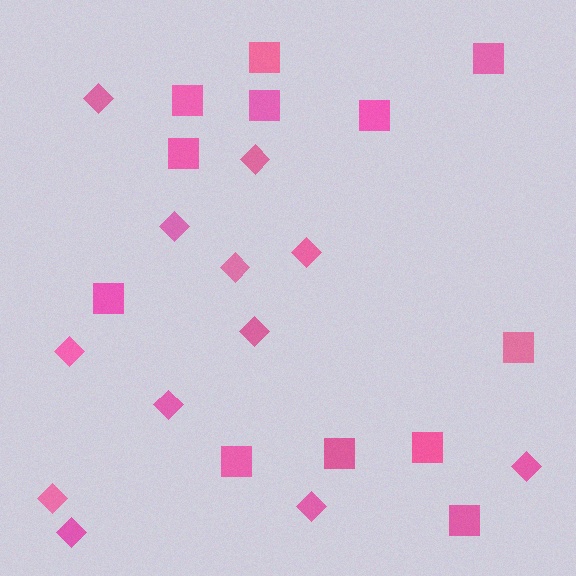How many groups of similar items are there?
There are 2 groups: one group of diamonds (12) and one group of squares (12).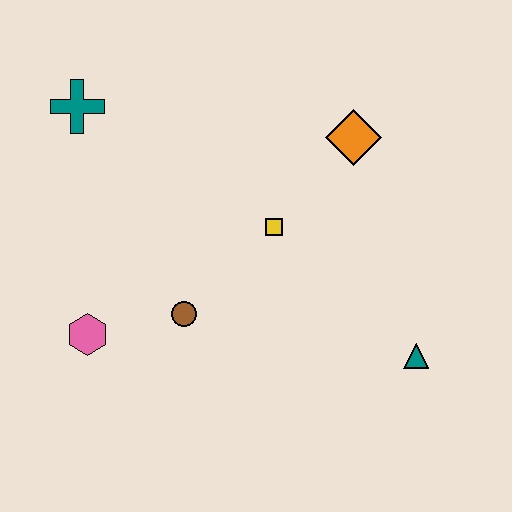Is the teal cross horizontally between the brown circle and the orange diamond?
No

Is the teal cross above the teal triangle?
Yes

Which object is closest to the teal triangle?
The yellow square is closest to the teal triangle.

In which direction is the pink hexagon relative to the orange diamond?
The pink hexagon is to the left of the orange diamond.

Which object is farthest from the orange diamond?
The pink hexagon is farthest from the orange diamond.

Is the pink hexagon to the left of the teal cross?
No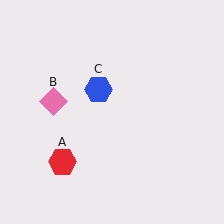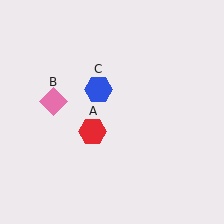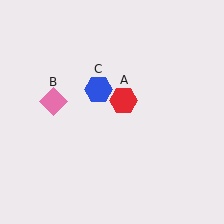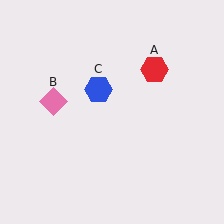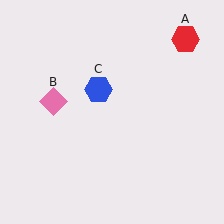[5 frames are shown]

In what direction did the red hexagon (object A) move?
The red hexagon (object A) moved up and to the right.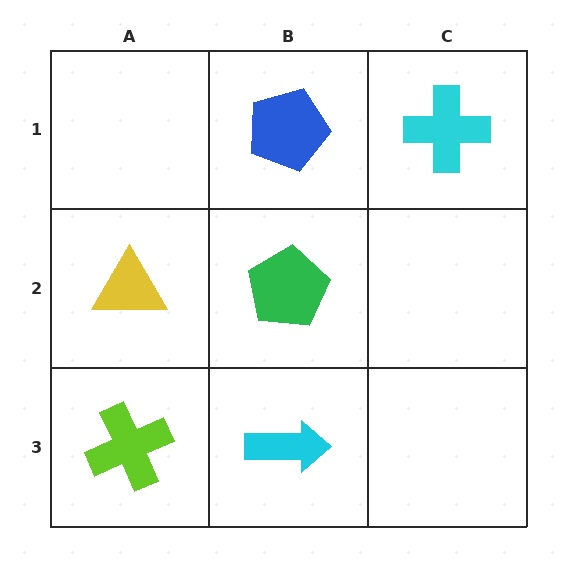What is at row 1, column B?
A blue pentagon.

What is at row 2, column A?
A yellow triangle.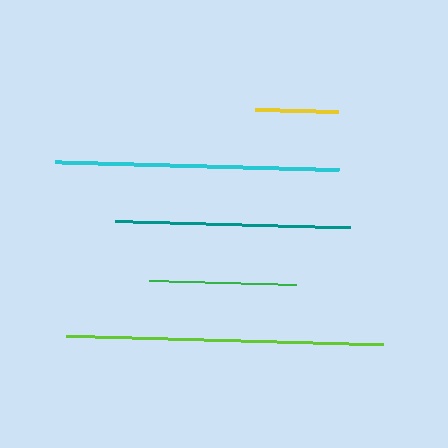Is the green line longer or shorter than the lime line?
The lime line is longer than the green line.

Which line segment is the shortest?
The yellow line is the shortest at approximately 83 pixels.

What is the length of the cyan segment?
The cyan segment is approximately 284 pixels long.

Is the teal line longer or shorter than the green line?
The teal line is longer than the green line.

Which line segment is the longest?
The lime line is the longest at approximately 317 pixels.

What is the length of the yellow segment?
The yellow segment is approximately 83 pixels long.